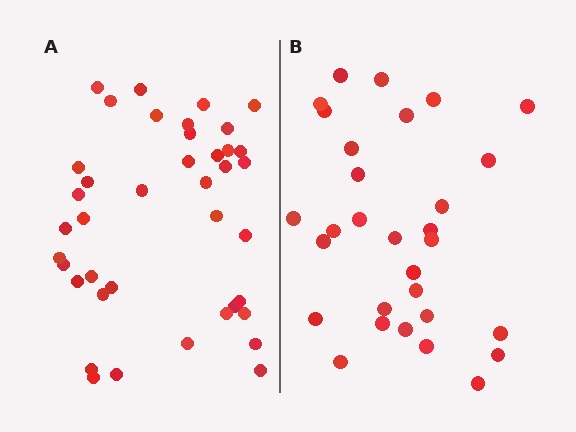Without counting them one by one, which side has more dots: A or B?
Region A (the left region) has more dots.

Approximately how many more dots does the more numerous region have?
Region A has roughly 10 or so more dots than region B.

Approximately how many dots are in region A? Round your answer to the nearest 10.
About 40 dots.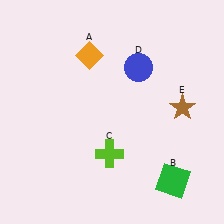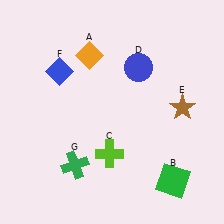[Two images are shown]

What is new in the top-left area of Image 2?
A blue diamond (F) was added in the top-left area of Image 2.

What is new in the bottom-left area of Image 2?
A green cross (G) was added in the bottom-left area of Image 2.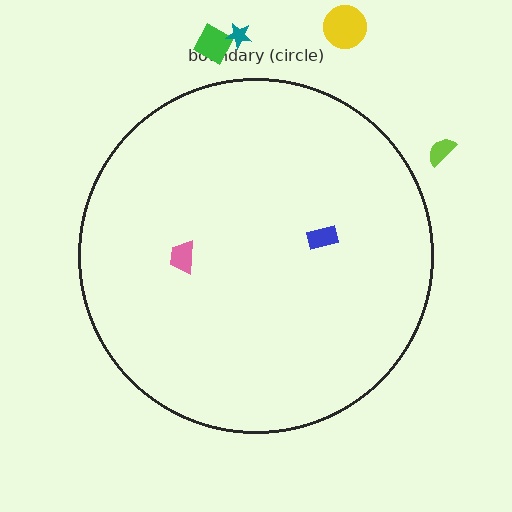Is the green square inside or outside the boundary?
Outside.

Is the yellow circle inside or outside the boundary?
Outside.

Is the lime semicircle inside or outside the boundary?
Outside.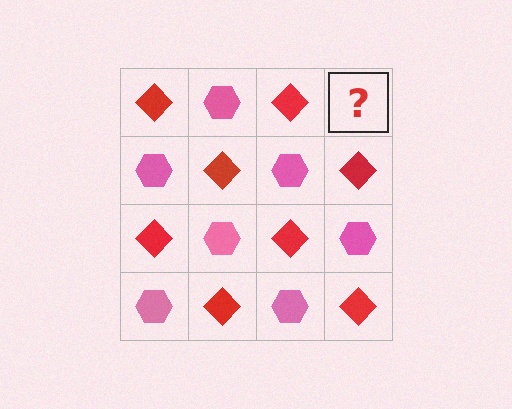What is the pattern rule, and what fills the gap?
The rule is that it alternates red diamond and pink hexagon in a checkerboard pattern. The gap should be filled with a pink hexagon.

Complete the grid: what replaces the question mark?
The question mark should be replaced with a pink hexagon.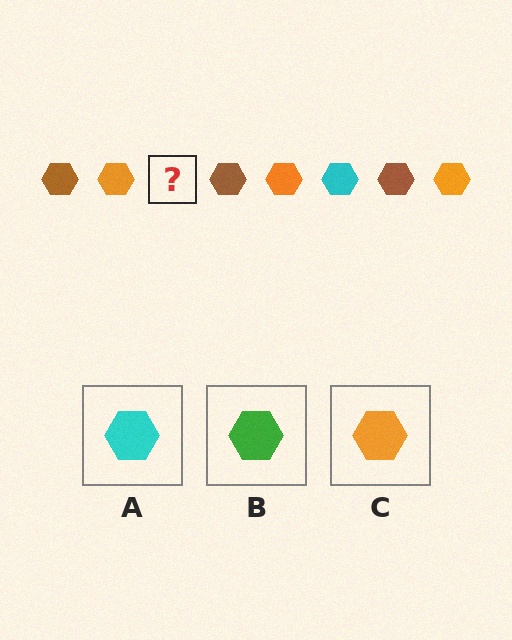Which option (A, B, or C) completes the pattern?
A.